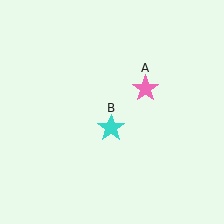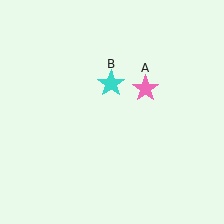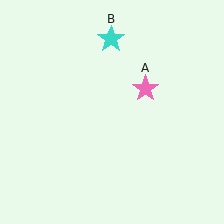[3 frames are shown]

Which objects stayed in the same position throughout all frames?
Pink star (object A) remained stationary.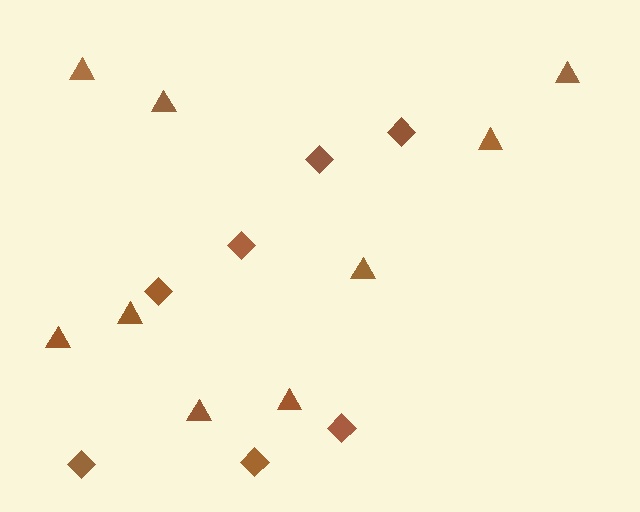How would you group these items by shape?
There are 2 groups: one group of diamonds (7) and one group of triangles (9).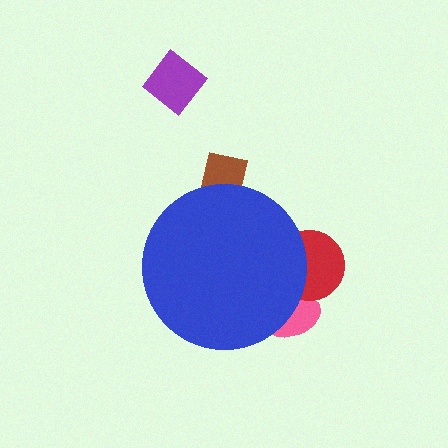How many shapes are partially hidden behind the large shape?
3 shapes are partially hidden.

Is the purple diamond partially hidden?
No, the purple diamond is fully visible.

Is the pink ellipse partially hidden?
Yes, the pink ellipse is partially hidden behind the blue circle.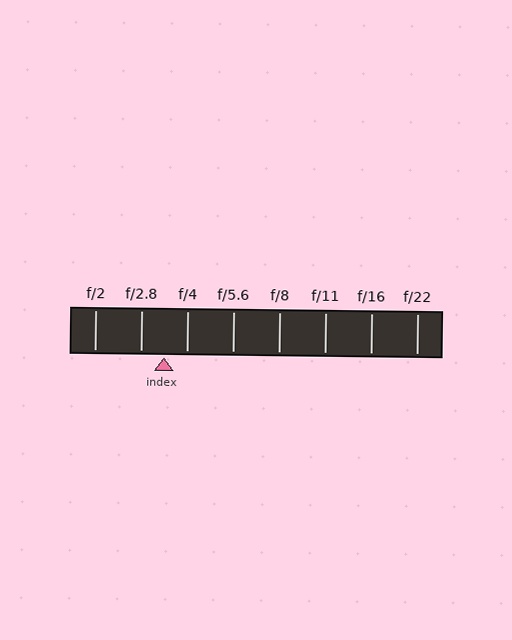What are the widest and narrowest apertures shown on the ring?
The widest aperture shown is f/2 and the narrowest is f/22.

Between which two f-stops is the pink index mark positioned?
The index mark is between f/2.8 and f/4.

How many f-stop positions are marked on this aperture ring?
There are 8 f-stop positions marked.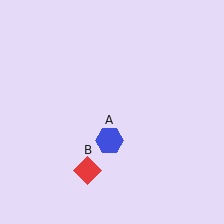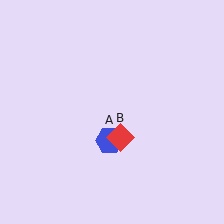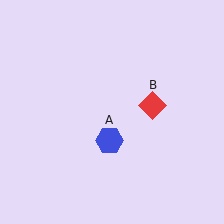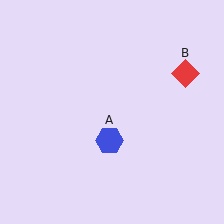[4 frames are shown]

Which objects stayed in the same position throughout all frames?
Blue hexagon (object A) remained stationary.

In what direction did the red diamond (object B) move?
The red diamond (object B) moved up and to the right.